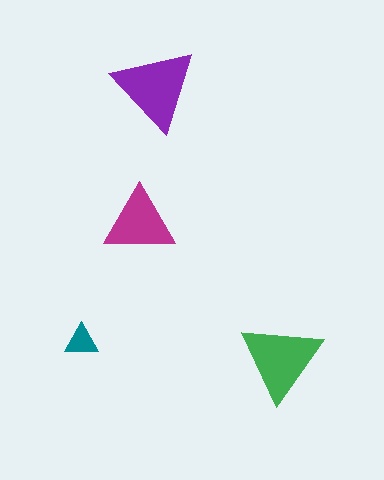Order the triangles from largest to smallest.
the purple one, the green one, the magenta one, the teal one.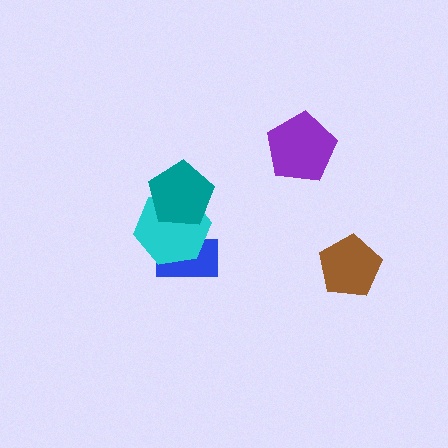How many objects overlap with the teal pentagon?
1 object overlaps with the teal pentagon.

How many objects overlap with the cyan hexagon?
2 objects overlap with the cyan hexagon.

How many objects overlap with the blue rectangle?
1 object overlaps with the blue rectangle.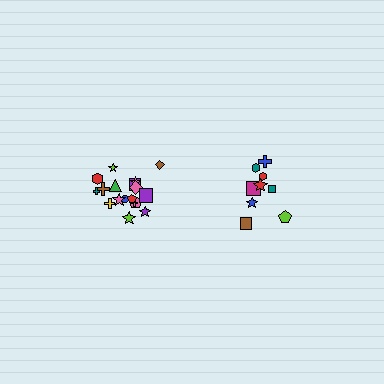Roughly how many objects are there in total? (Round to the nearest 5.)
Roughly 30 objects in total.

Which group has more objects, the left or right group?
The left group.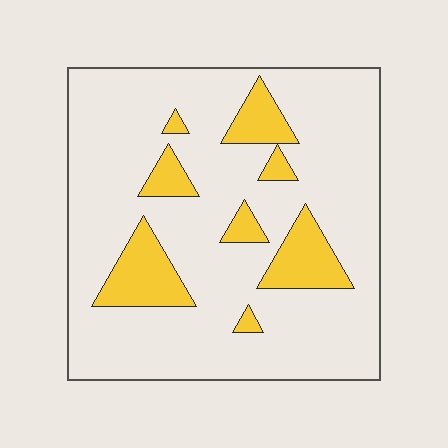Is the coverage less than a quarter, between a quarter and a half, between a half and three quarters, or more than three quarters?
Less than a quarter.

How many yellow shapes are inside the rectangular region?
8.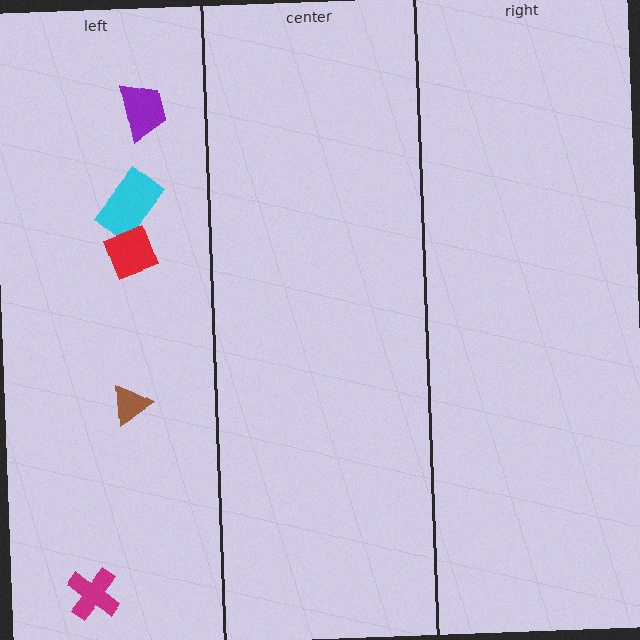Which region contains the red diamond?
The left region.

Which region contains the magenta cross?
The left region.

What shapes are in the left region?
The cyan rectangle, the red diamond, the brown triangle, the magenta cross, the purple trapezoid.